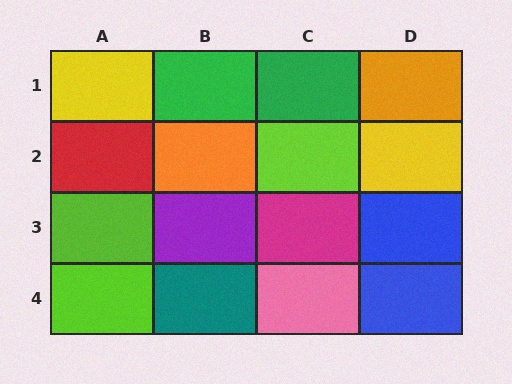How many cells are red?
1 cell is red.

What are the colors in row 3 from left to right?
Lime, purple, magenta, blue.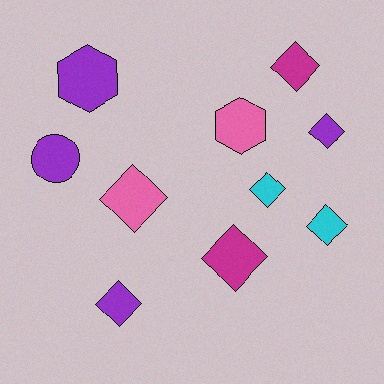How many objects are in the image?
There are 10 objects.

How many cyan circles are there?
There are no cyan circles.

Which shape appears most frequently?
Diamond, with 7 objects.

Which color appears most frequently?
Purple, with 4 objects.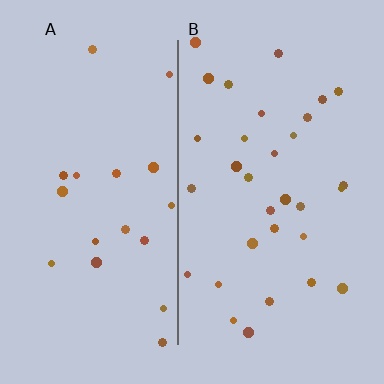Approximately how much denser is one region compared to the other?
Approximately 1.6× — region B over region A.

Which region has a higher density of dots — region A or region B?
B (the right).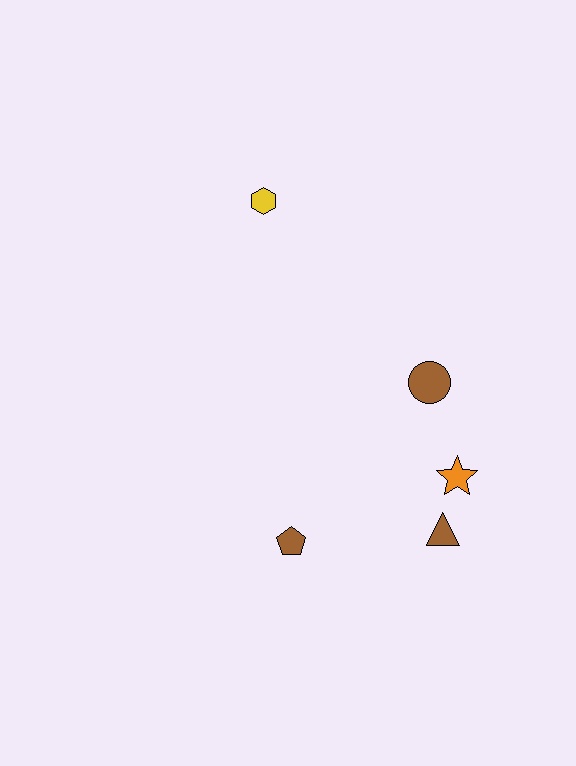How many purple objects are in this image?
There are no purple objects.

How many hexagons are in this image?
There is 1 hexagon.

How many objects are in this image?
There are 5 objects.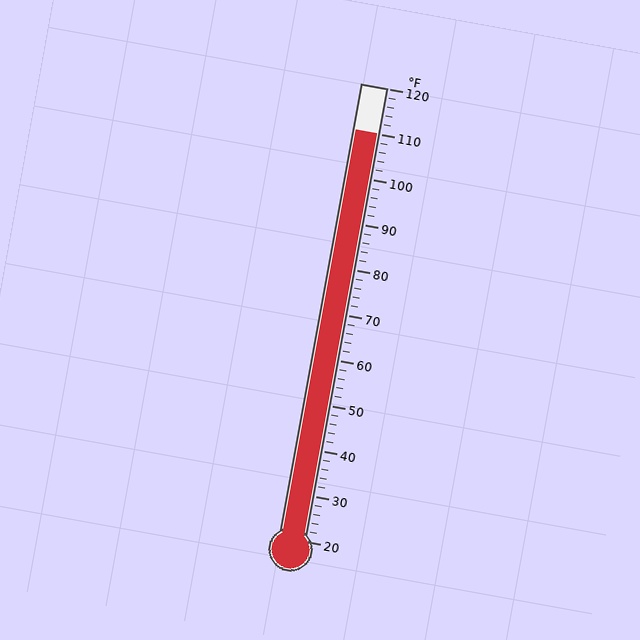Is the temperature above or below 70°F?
The temperature is above 70°F.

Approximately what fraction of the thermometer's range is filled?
The thermometer is filled to approximately 90% of its range.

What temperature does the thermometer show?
The thermometer shows approximately 110°F.